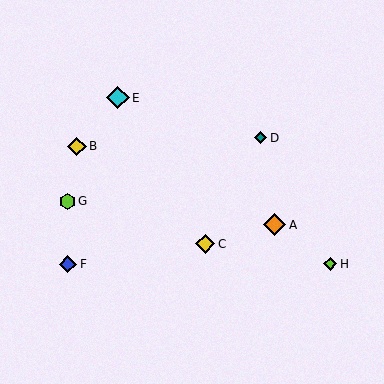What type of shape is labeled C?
Shape C is a yellow diamond.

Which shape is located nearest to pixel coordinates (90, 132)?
The yellow diamond (labeled B) at (77, 146) is nearest to that location.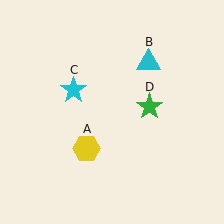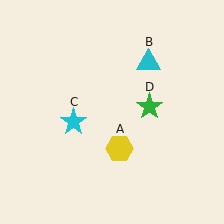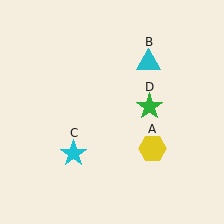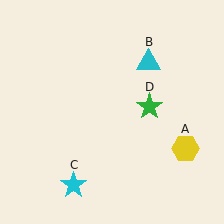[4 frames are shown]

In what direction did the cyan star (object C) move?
The cyan star (object C) moved down.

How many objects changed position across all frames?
2 objects changed position: yellow hexagon (object A), cyan star (object C).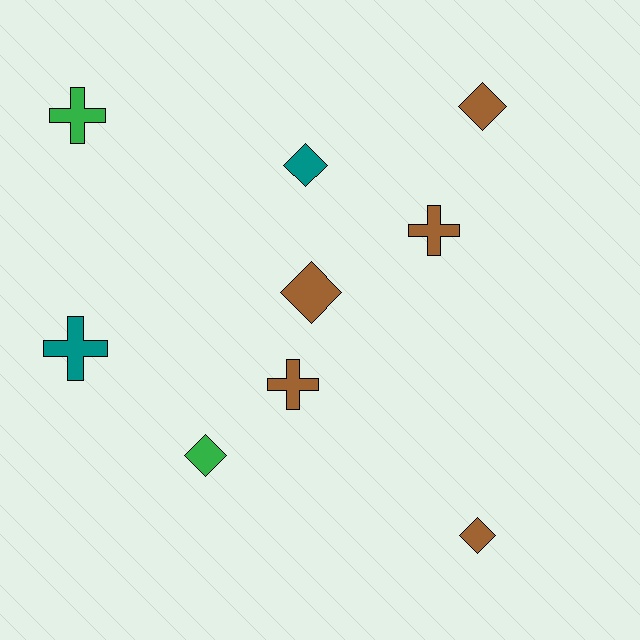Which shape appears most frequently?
Diamond, with 5 objects.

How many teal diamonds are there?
There is 1 teal diamond.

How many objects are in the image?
There are 9 objects.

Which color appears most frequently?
Brown, with 5 objects.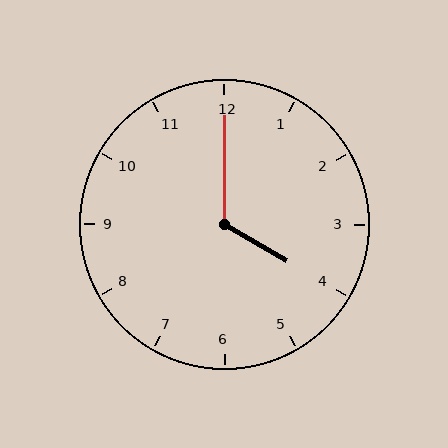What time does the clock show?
4:00.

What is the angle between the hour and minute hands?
Approximately 120 degrees.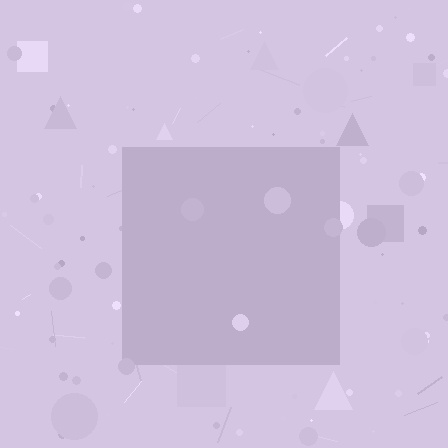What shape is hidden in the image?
A square is hidden in the image.